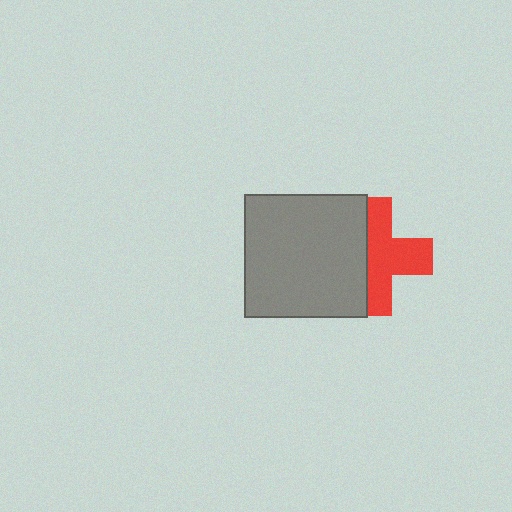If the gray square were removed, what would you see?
You would see the complete red cross.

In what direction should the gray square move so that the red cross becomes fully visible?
The gray square should move left. That is the shortest direction to clear the overlap and leave the red cross fully visible.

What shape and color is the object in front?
The object in front is a gray square.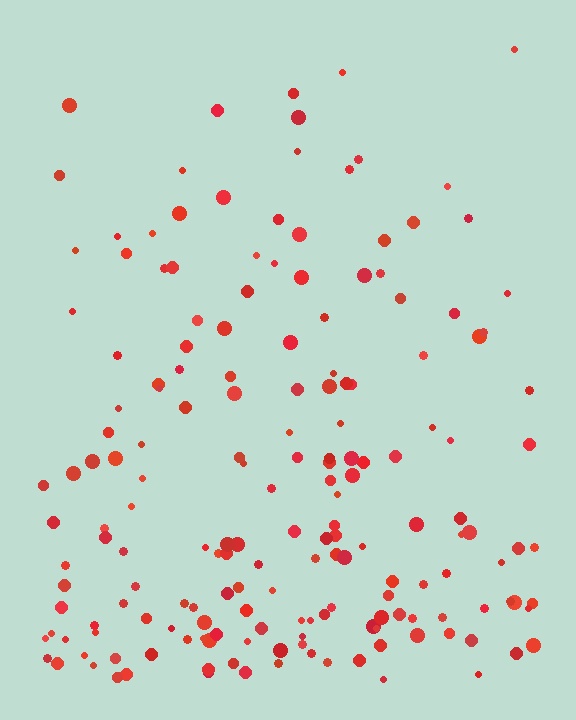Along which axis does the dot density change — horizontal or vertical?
Vertical.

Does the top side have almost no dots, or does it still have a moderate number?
Still a moderate number, just noticeably fewer than the bottom.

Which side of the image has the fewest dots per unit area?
The top.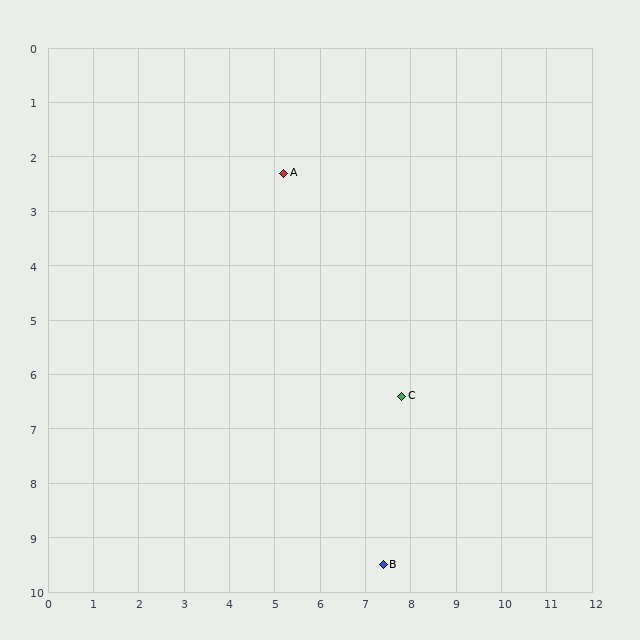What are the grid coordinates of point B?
Point B is at approximately (7.4, 9.5).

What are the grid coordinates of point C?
Point C is at approximately (7.8, 6.4).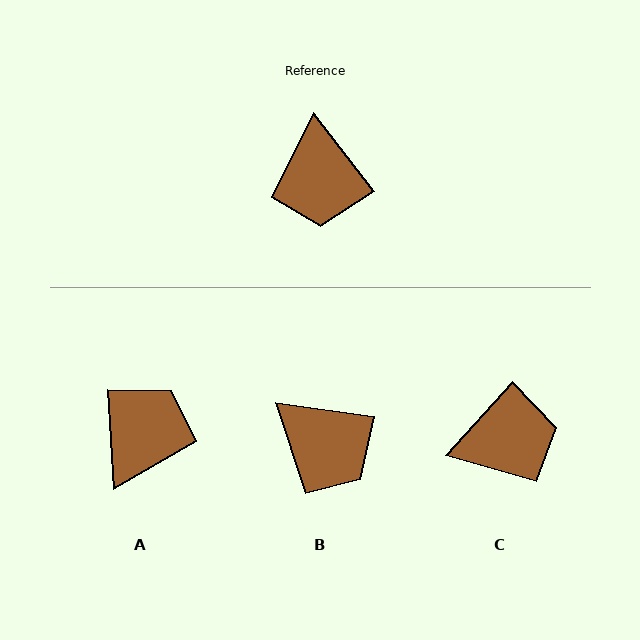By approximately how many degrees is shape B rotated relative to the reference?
Approximately 45 degrees counter-clockwise.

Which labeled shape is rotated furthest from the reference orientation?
A, about 146 degrees away.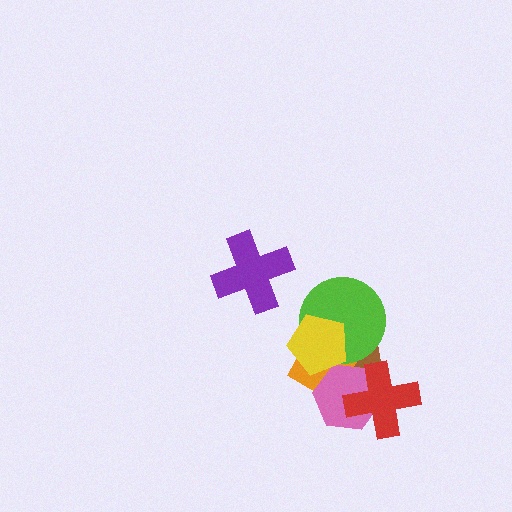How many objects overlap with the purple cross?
0 objects overlap with the purple cross.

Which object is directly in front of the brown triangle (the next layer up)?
The orange diamond is directly in front of the brown triangle.